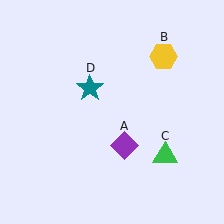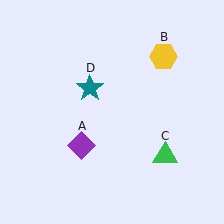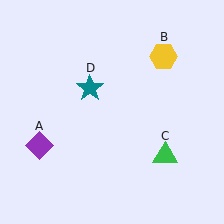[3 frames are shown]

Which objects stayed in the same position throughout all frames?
Yellow hexagon (object B) and green triangle (object C) and teal star (object D) remained stationary.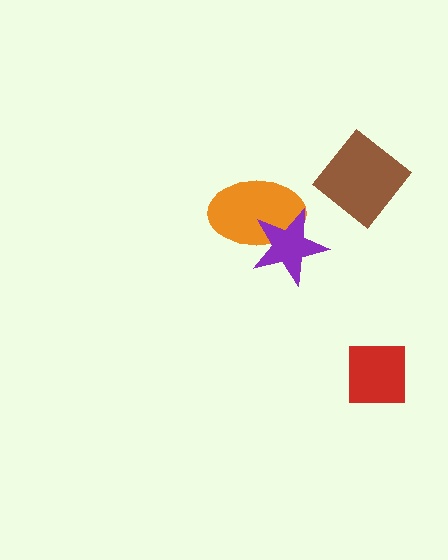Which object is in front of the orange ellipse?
The purple star is in front of the orange ellipse.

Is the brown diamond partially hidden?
No, no other shape covers it.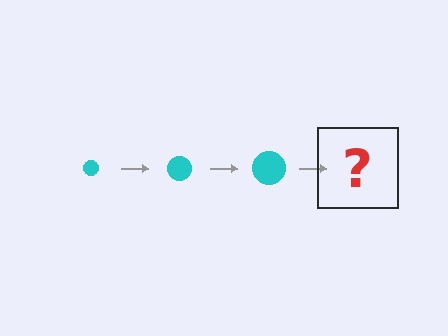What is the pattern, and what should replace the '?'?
The pattern is that the circle gets progressively larger each step. The '?' should be a cyan circle, larger than the previous one.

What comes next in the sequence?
The next element should be a cyan circle, larger than the previous one.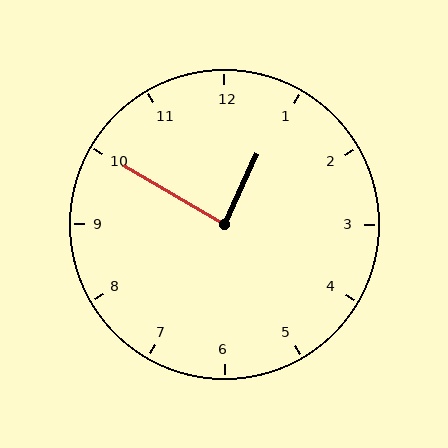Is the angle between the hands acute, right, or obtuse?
It is right.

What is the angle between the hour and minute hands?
Approximately 85 degrees.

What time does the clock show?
12:50.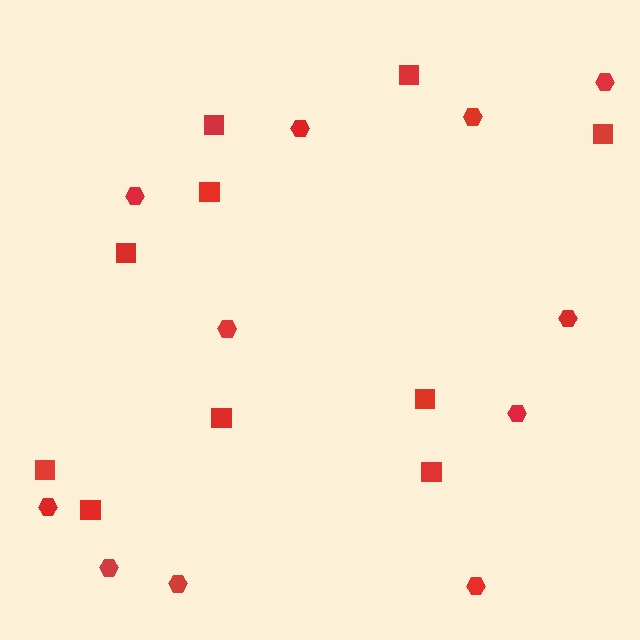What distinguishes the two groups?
There are 2 groups: one group of squares (10) and one group of hexagons (11).